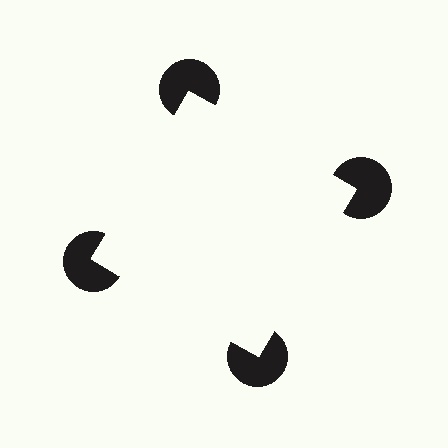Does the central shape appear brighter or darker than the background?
It typically appears slightly brighter than the background, even though no actual brightness change is drawn.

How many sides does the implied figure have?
4 sides.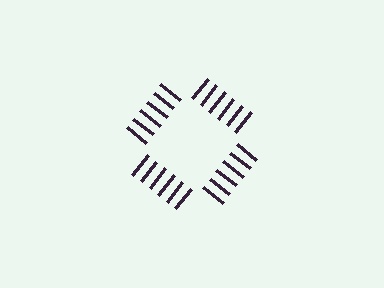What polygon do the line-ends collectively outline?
An illusory square — the line segments terminate on its edges but no continuous stroke is drawn.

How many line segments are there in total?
24 — 6 along each of the 4 edges.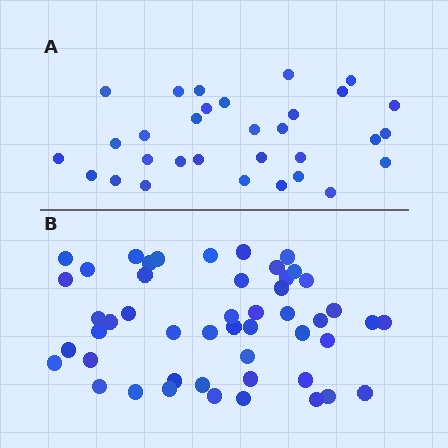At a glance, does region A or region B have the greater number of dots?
Region B (the bottom region) has more dots.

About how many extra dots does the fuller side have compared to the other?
Region B has approximately 20 more dots than region A.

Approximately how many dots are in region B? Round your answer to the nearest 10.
About 50 dots. (The exact count is 49, which rounds to 50.)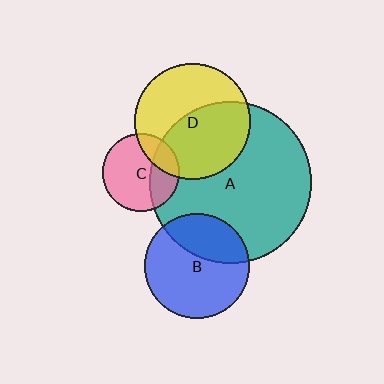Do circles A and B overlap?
Yes.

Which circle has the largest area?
Circle A (teal).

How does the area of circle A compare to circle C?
Approximately 4.3 times.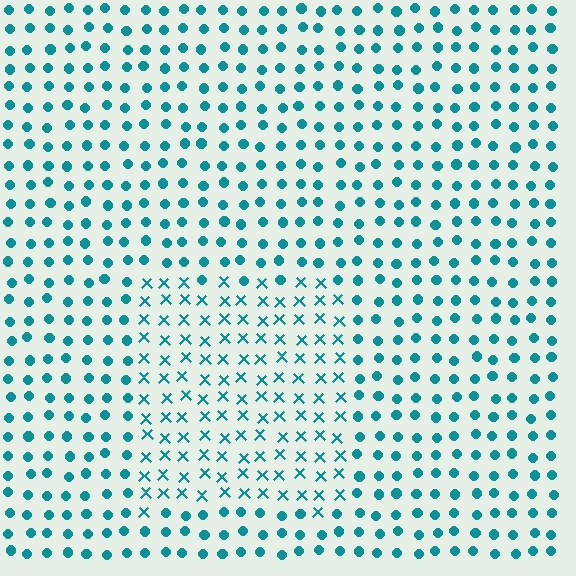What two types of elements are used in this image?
The image uses X marks inside the rectangle region and circles outside it.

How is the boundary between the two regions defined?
The boundary is defined by a change in element shape: X marks inside vs. circles outside. All elements share the same color and spacing.